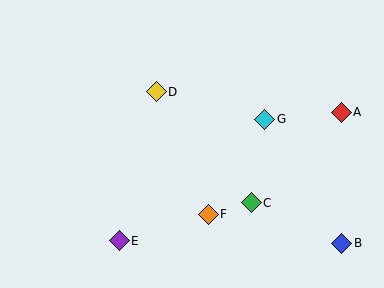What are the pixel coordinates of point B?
Point B is at (342, 243).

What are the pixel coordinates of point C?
Point C is at (251, 203).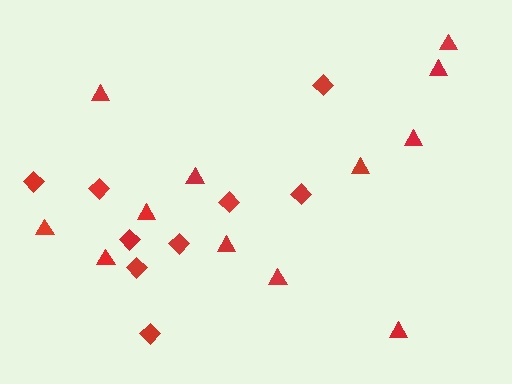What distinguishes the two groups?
There are 2 groups: one group of diamonds (9) and one group of triangles (12).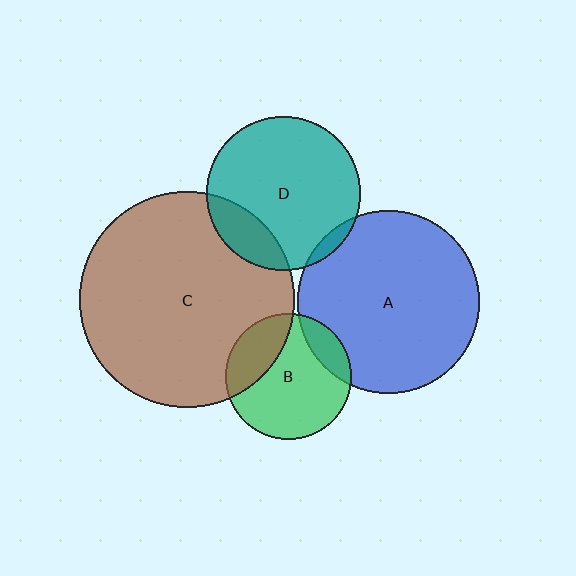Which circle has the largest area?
Circle C (brown).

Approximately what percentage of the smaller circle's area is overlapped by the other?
Approximately 15%.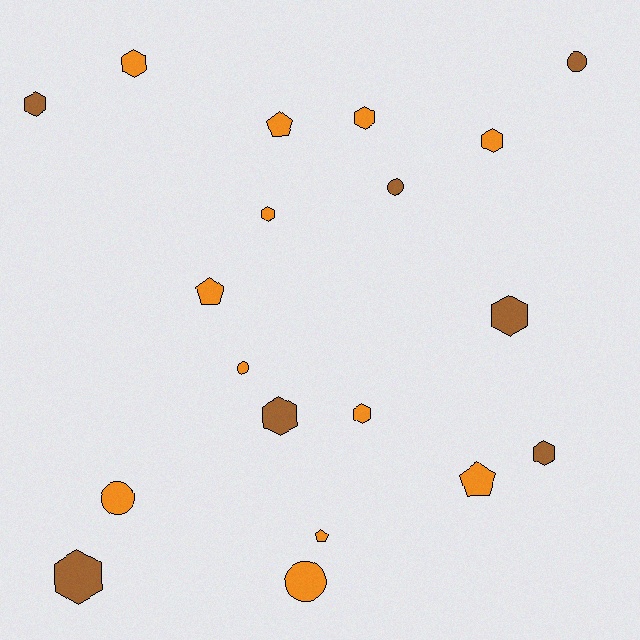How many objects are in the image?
There are 19 objects.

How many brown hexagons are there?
There are 5 brown hexagons.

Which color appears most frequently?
Orange, with 12 objects.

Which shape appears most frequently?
Hexagon, with 10 objects.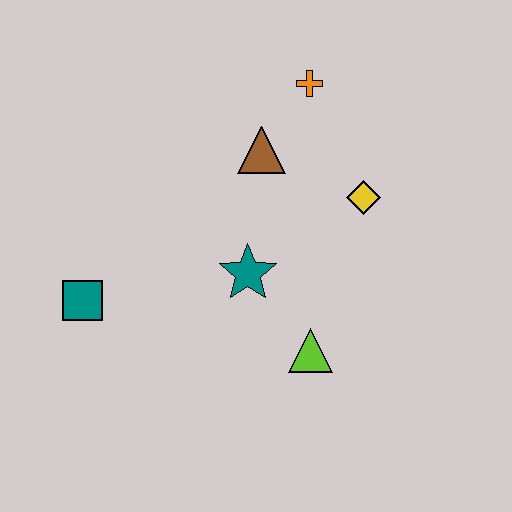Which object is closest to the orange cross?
The brown triangle is closest to the orange cross.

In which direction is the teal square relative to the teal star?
The teal square is to the left of the teal star.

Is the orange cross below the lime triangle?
No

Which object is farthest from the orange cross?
The teal square is farthest from the orange cross.